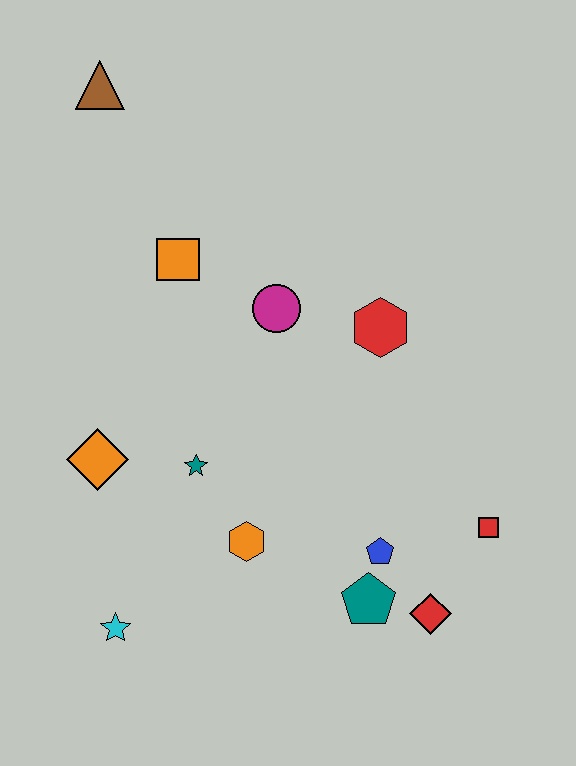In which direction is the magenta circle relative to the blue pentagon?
The magenta circle is above the blue pentagon.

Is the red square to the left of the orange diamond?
No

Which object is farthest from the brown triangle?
The red diamond is farthest from the brown triangle.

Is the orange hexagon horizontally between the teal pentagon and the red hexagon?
No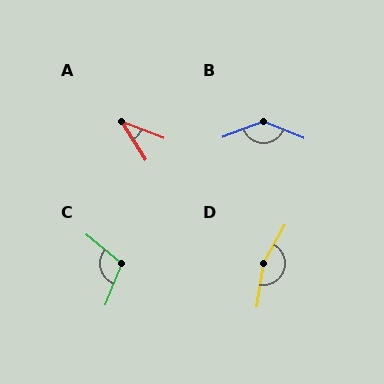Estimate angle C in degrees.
Approximately 108 degrees.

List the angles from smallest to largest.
A (36°), C (108°), B (137°), D (159°).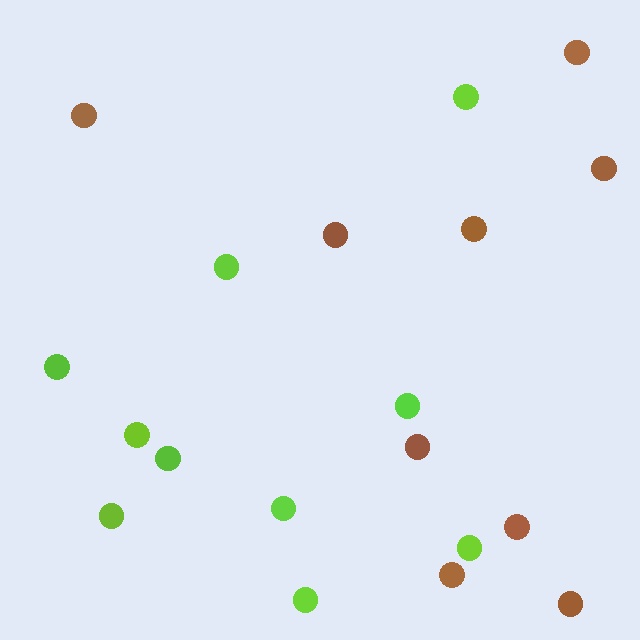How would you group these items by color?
There are 2 groups: one group of brown circles (9) and one group of lime circles (10).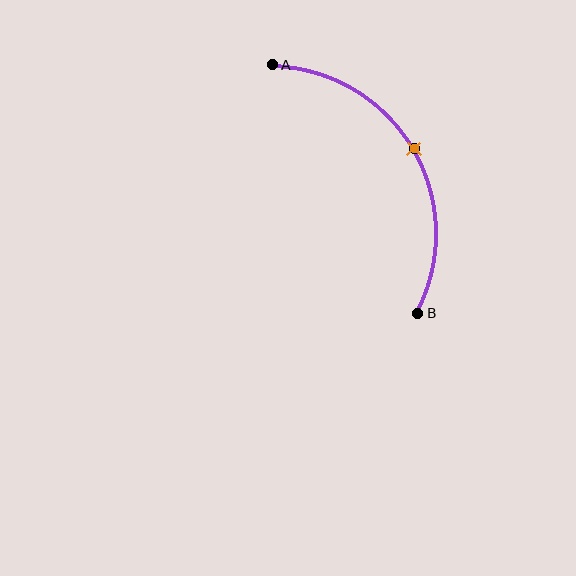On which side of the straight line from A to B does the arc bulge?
The arc bulges to the right of the straight line connecting A and B.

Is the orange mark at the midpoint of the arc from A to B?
Yes. The orange mark lies on the arc at equal arc-length from both A and B — it is the arc midpoint.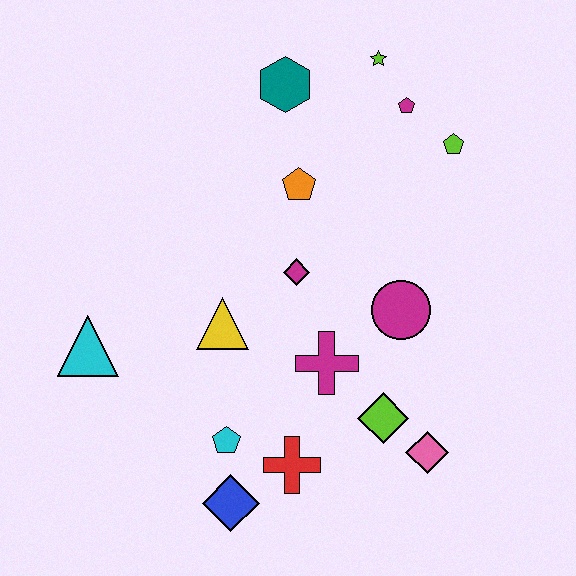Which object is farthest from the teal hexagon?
The blue diamond is farthest from the teal hexagon.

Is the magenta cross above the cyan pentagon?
Yes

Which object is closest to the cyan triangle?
The yellow triangle is closest to the cyan triangle.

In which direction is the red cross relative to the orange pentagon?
The red cross is below the orange pentagon.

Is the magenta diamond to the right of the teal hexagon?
Yes